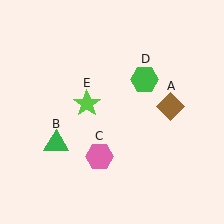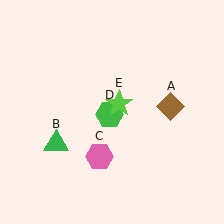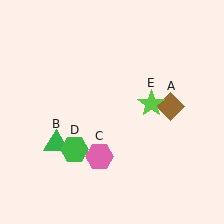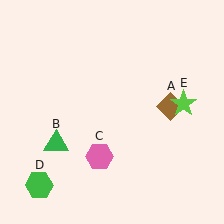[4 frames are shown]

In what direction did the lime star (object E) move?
The lime star (object E) moved right.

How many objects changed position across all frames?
2 objects changed position: green hexagon (object D), lime star (object E).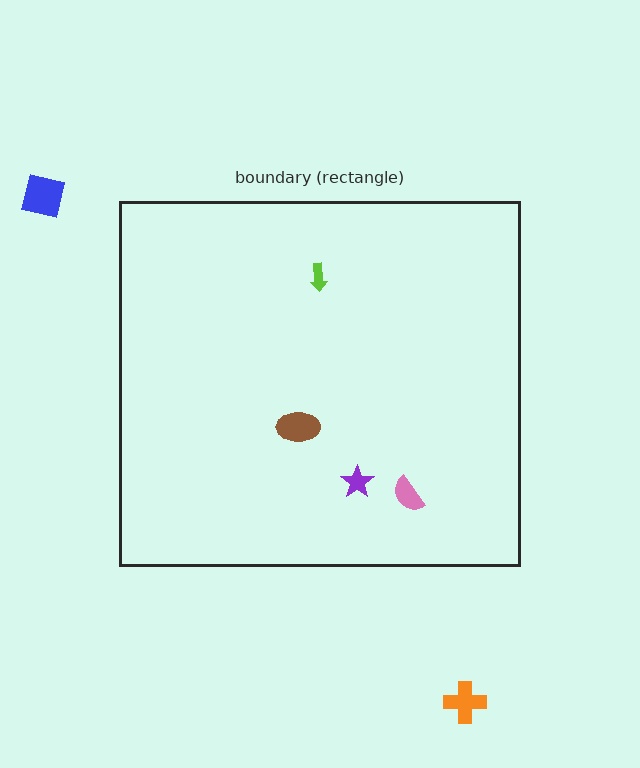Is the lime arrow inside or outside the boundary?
Inside.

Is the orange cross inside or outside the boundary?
Outside.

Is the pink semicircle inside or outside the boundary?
Inside.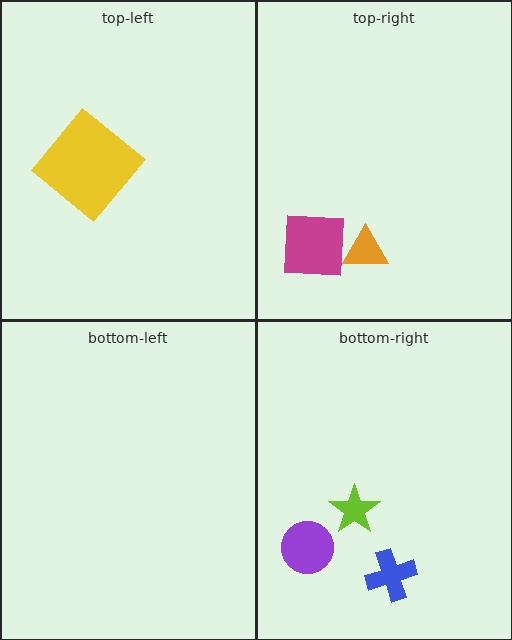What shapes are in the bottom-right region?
The lime star, the blue cross, the purple circle.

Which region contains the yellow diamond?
The top-left region.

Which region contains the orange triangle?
The top-right region.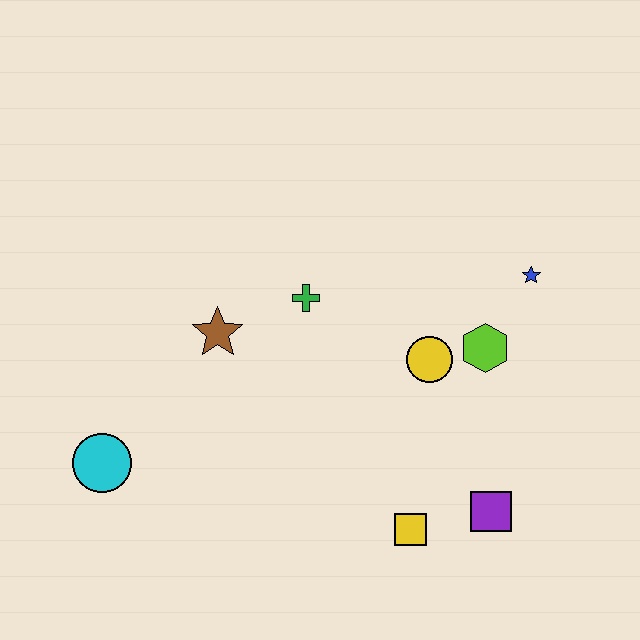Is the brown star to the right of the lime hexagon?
No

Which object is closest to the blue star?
The lime hexagon is closest to the blue star.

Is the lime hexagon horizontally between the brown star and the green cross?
No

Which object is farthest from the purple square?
The cyan circle is farthest from the purple square.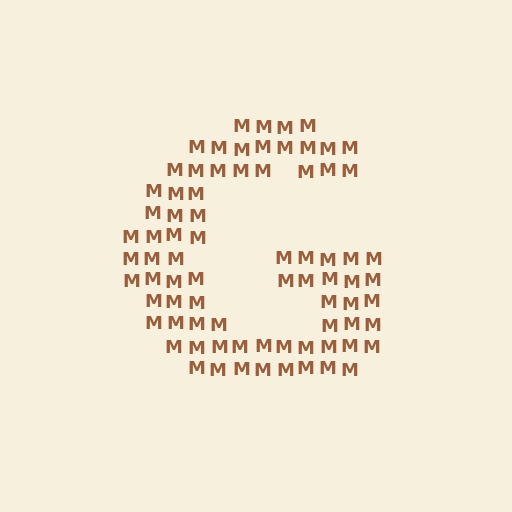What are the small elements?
The small elements are letter M's.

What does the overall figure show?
The overall figure shows the letter G.